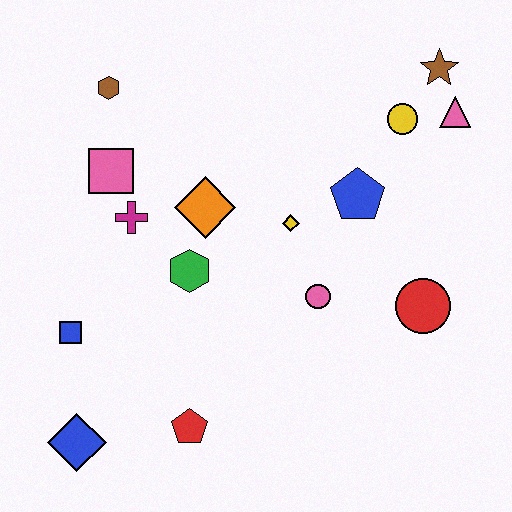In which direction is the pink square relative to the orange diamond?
The pink square is to the left of the orange diamond.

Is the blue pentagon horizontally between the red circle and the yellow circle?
No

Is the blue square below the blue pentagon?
Yes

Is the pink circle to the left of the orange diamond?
No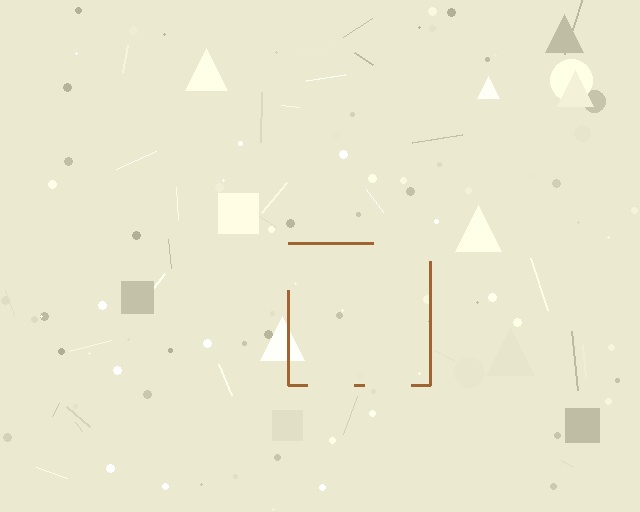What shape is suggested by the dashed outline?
The dashed outline suggests a square.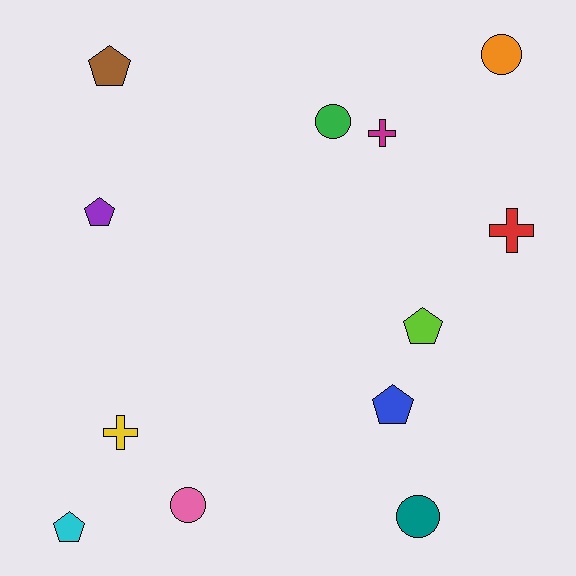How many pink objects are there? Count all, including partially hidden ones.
There is 1 pink object.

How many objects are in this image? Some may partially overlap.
There are 12 objects.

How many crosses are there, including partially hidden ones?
There are 3 crosses.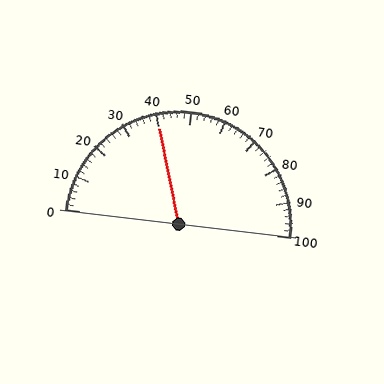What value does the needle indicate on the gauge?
The needle indicates approximately 40.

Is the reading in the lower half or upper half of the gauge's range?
The reading is in the lower half of the range (0 to 100).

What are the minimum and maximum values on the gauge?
The gauge ranges from 0 to 100.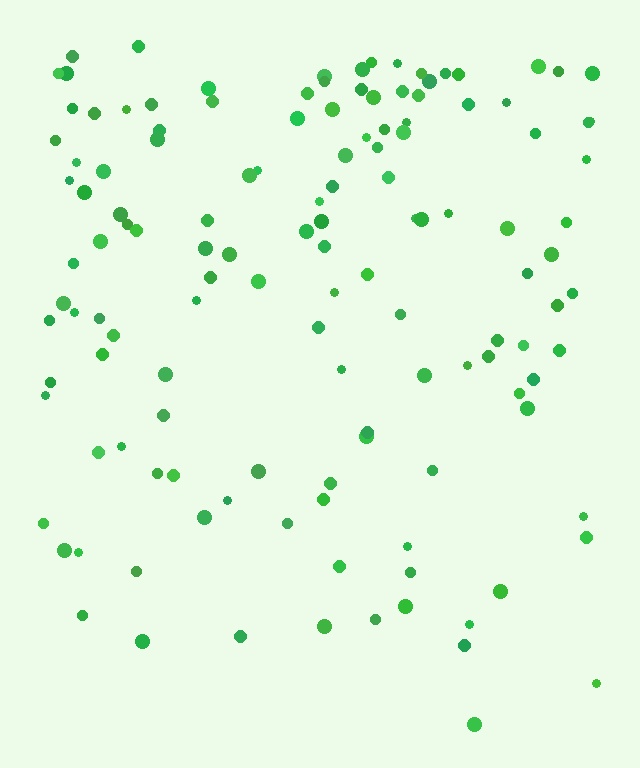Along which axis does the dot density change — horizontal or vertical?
Vertical.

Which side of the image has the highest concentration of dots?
The top.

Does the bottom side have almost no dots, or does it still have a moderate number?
Still a moderate number, just noticeably fewer than the top.